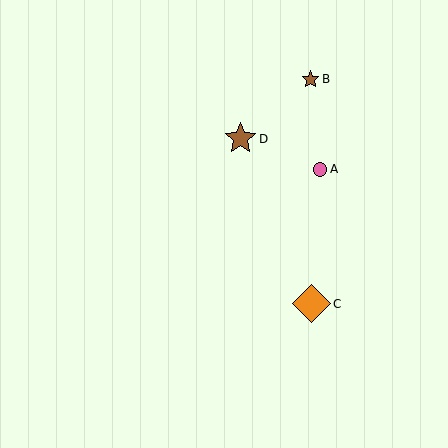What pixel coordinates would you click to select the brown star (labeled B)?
Click at (310, 79) to select the brown star B.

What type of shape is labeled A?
Shape A is a pink circle.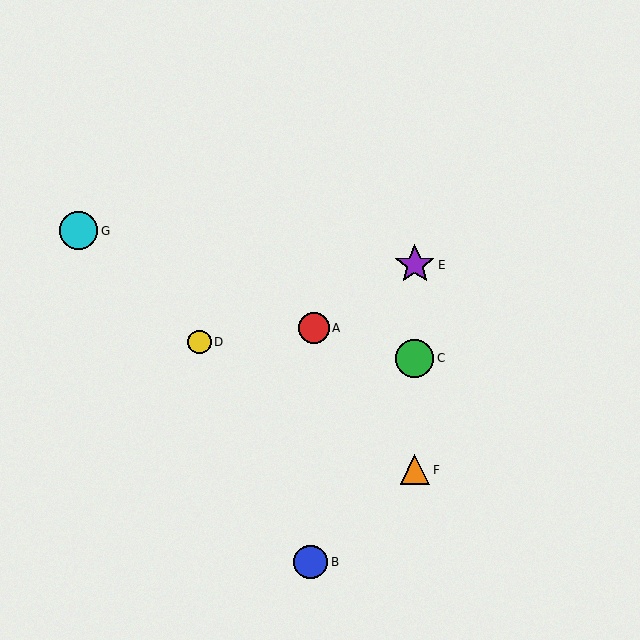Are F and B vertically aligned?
No, F is at x≈415 and B is at x≈311.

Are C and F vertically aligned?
Yes, both are at x≈415.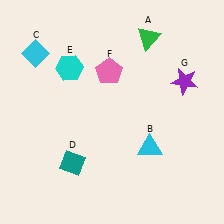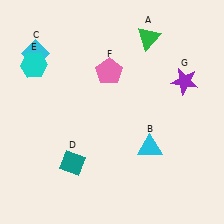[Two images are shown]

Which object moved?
The cyan hexagon (E) moved left.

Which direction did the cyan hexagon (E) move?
The cyan hexagon (E) moved left.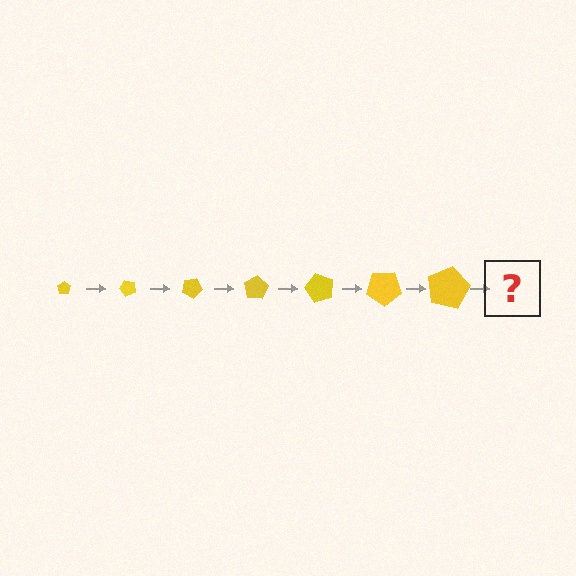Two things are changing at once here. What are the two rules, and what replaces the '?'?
The two rules are that the pentagon grows larger each step and it rotates 50 degrees each step. The '?' should be a pentagon, larger than the previous one and rotated 350 degrees from the start.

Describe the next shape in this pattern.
It should be a pentagon, larger than the previous one and rotated 350 degrees from the start.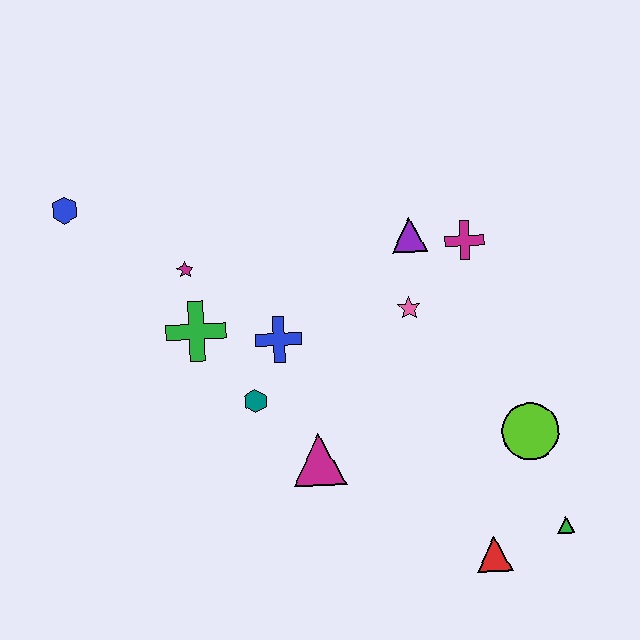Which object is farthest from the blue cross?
The green triangle is farthest from the blue cross.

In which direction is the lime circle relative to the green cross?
The lime circle is to the right of the green cross.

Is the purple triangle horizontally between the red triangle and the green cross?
Yes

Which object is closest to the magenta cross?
The purple triangle is closest to the magenta cross.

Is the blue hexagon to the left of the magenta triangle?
Yes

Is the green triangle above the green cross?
No